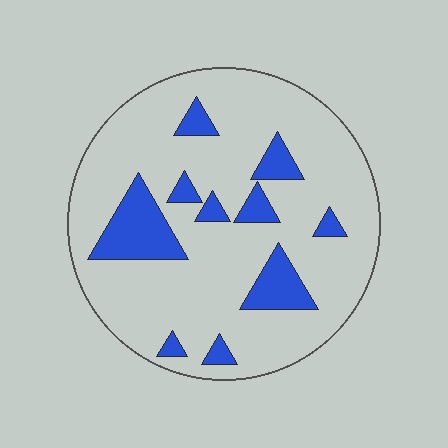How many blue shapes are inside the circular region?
10.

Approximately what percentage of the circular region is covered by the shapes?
Approximately 15%.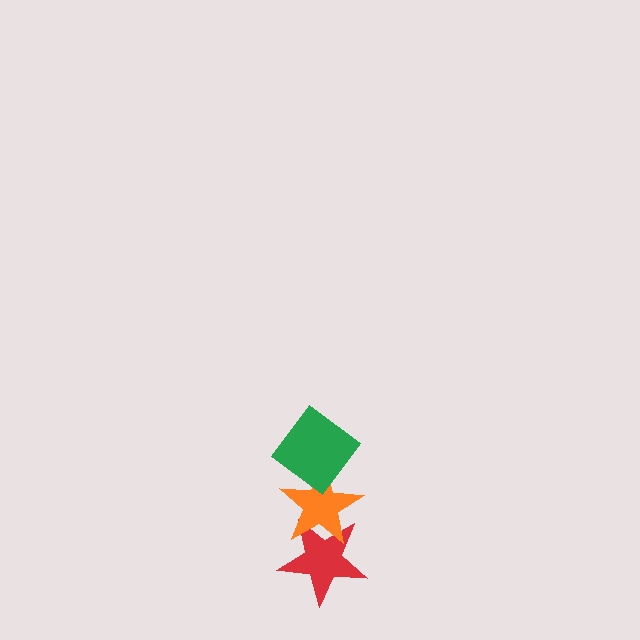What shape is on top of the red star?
The orange star is on top of the red star.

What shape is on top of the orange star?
The green diamond is on top of the orange star.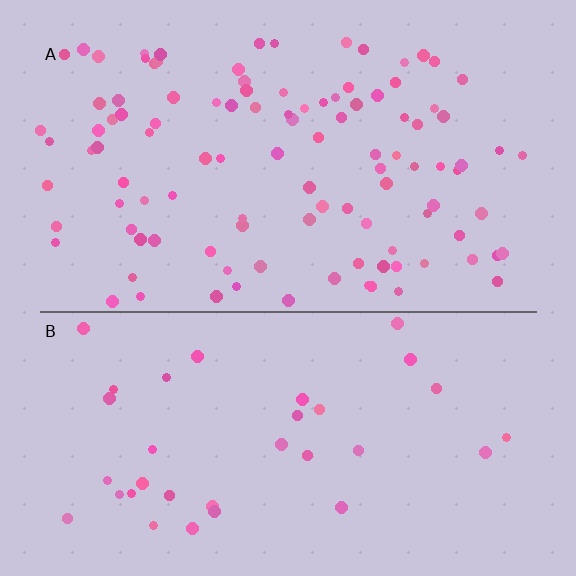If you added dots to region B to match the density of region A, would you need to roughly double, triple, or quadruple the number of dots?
Approximately triple.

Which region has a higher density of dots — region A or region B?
A (the top).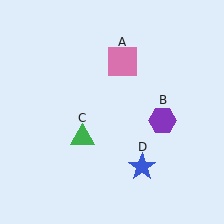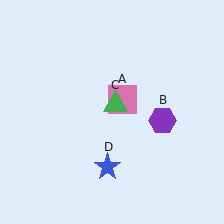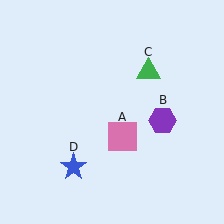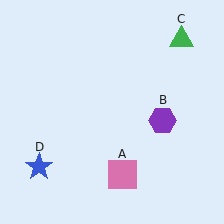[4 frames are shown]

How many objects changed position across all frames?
3 objects changed position: pink square (object A), green triangle (object C), blue star (object D).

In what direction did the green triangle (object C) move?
The green triangle (object C) moved up and to the right.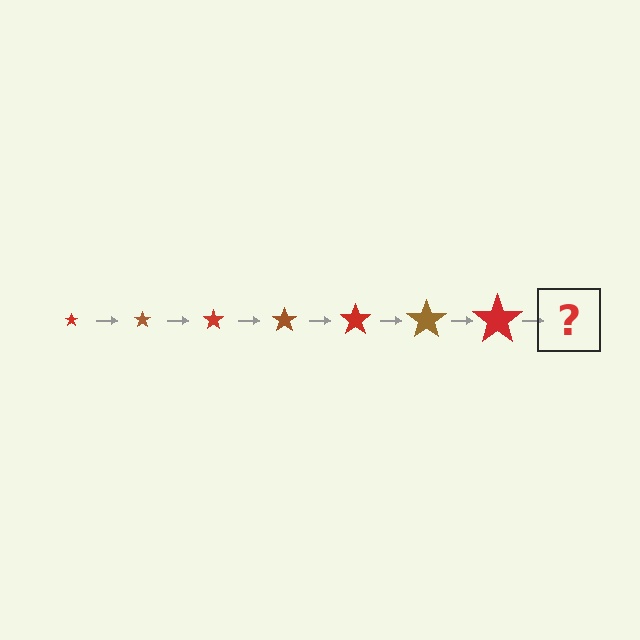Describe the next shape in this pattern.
It should be a brown star, larger than the previous one.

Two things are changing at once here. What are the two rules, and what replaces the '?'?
The two rules are that the star grows larger each step and the color cycles through red and brown. The '?' should be a brown star, larger than the previous one.